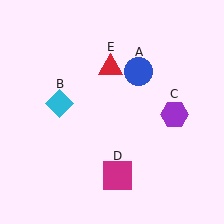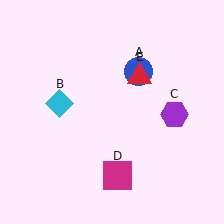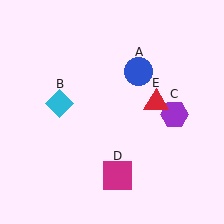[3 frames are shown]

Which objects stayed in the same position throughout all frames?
Blue circle (object A) and cyan diamond (object B) and purple hexagon (object C) and magenta square (object D) remained stationary.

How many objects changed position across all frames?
1 object changed position: red triangle (object E).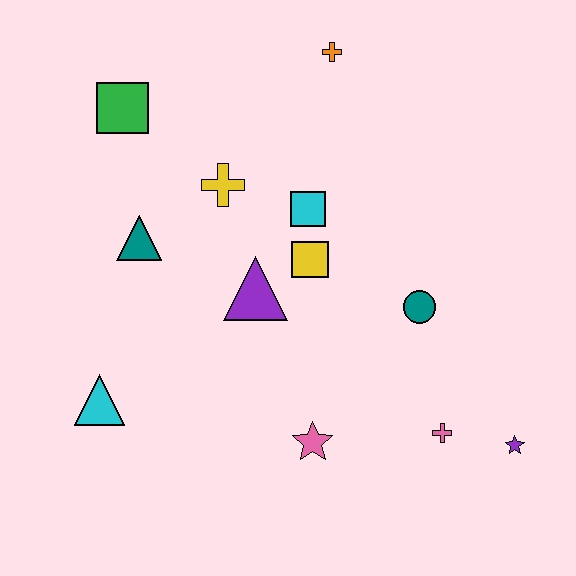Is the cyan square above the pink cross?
Yes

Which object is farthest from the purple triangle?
The purple star is farthest from the purple triangle.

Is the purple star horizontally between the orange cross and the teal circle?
No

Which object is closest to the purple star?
The pink cross is closest to the purple star.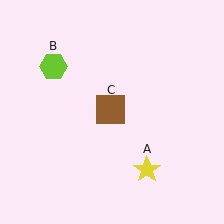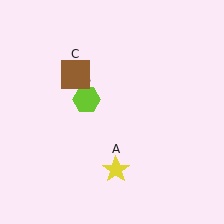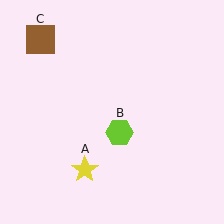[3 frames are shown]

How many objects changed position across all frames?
3 objects changed position: yellow star (object A), lime hexagon (object B), brown square (object C).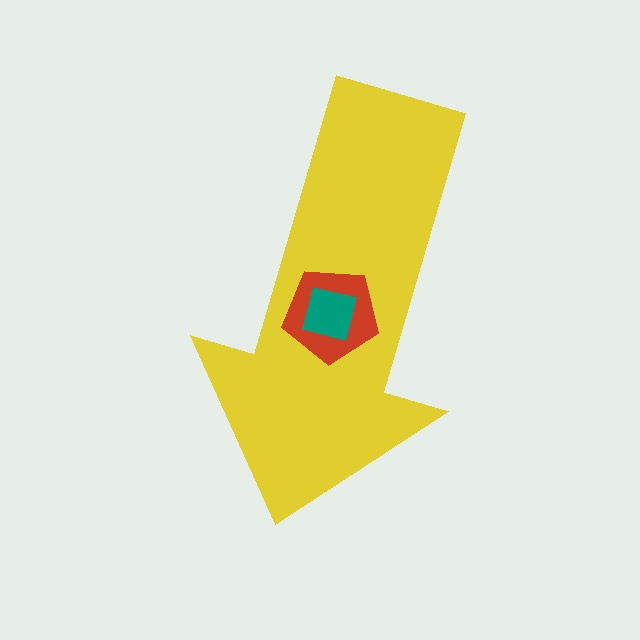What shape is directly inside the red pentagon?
The teal square.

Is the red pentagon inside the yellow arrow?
Yes.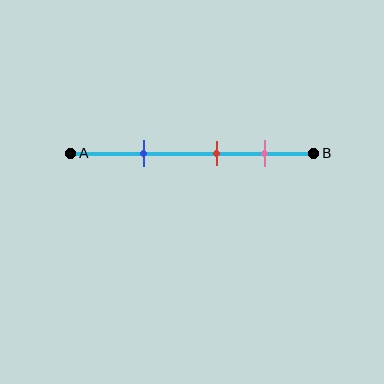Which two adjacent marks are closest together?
The red and pink marks are the closest adjacent pair.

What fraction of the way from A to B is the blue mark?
The blue mark is approximately 30% (0.3) of the way from A to B.